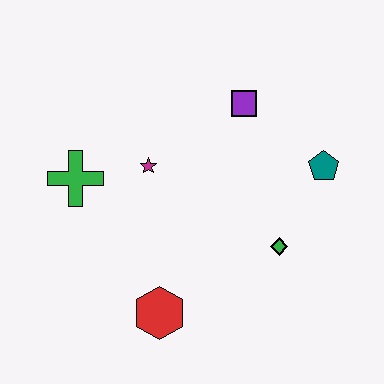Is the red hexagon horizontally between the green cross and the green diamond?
Yes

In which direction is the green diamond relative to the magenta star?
The green diamond is to the right of the magenta star.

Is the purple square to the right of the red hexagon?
Yes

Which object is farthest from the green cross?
The teal pentagon is farthest from the green cross.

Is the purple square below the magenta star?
No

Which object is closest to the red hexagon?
The green diamond is closest to the red hexagon.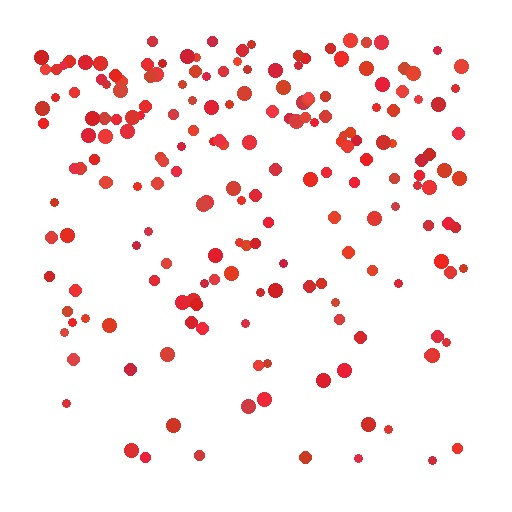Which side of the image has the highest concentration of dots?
The top.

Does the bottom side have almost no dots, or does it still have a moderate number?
Still a moderate number, just noticeably fewer than the top.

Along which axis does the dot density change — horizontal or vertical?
Vertical.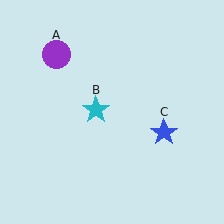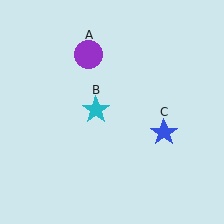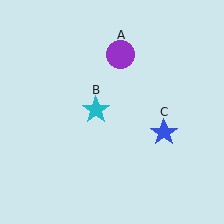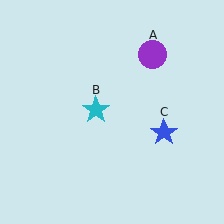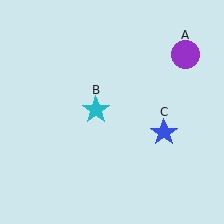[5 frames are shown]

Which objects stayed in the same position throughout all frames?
Cyan star (object B) and blue star (object C) remained stationary.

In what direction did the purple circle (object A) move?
The purple circle (object A) moved right.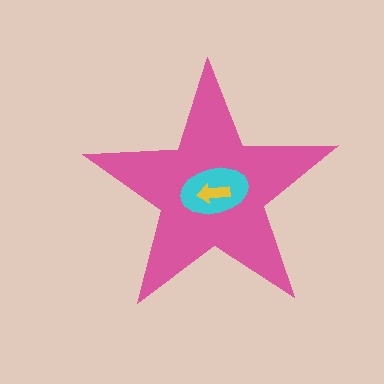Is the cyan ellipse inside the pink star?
Yes.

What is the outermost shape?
The pink star.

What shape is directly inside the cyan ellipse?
The yellow arrow.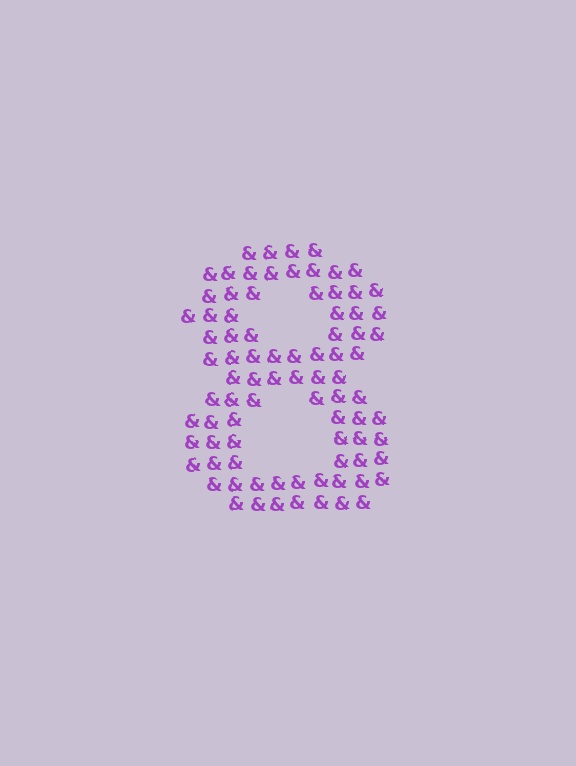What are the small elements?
The small elements are ampersands.